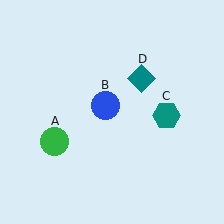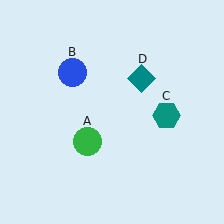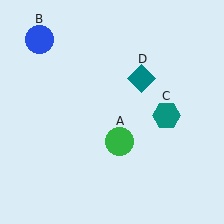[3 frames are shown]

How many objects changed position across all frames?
2 objects changed position: green circle (object A), blue circle (object B).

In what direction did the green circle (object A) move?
The green circle (object A) moved right.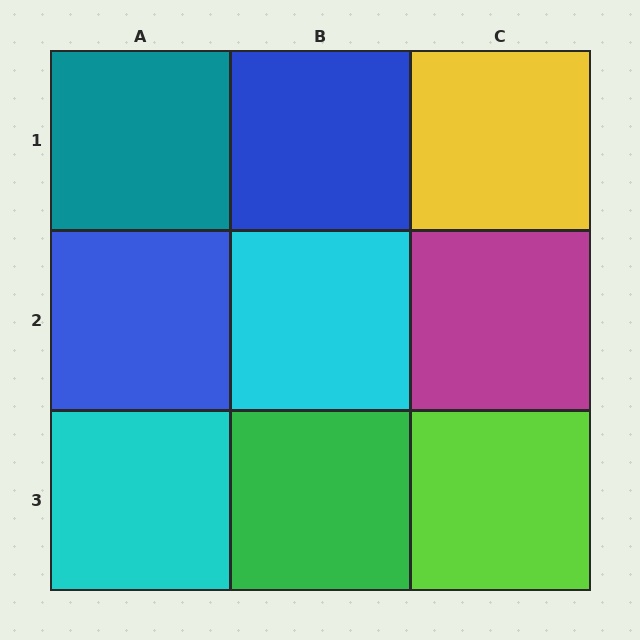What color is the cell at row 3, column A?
Cyan.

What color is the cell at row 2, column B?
Cyan.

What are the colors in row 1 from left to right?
Teal, blue, yellow.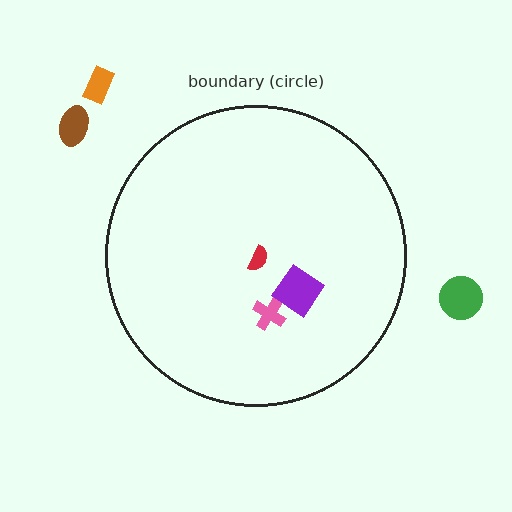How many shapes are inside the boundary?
3 inside, 3 outside.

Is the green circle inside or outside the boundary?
Outside.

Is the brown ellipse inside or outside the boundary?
Outside.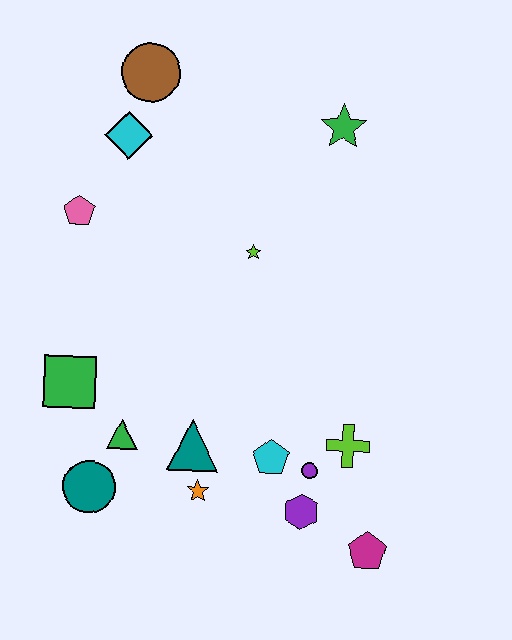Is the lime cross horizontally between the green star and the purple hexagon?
No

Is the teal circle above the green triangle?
No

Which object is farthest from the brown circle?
The magenta pentagon is farthest from the brown circle.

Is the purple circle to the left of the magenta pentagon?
Yes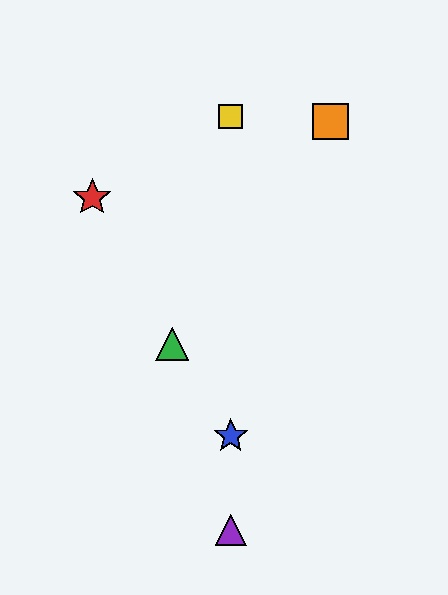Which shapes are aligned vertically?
The blue star, the yellow square, the purple triangle are aligned vertically.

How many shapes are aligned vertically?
3 shapes (the blue star, the yellow square, the purple triangle) are aligned vertically.